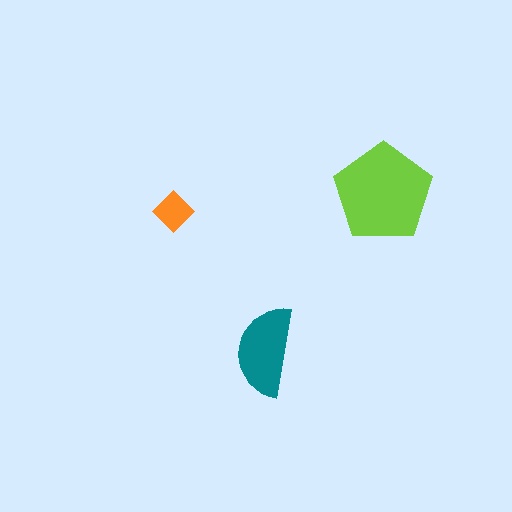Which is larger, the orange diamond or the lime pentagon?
The lime pentagon.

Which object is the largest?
The lime pentagon.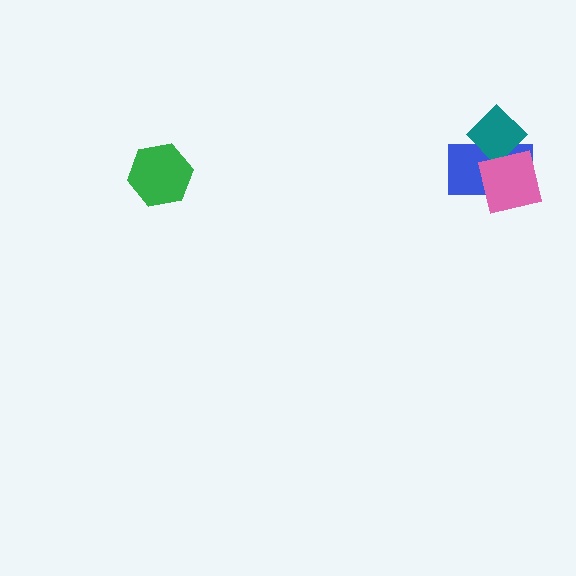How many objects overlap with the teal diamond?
2 objects overlap with the teal diamond.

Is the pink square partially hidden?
No, no other shape covers it.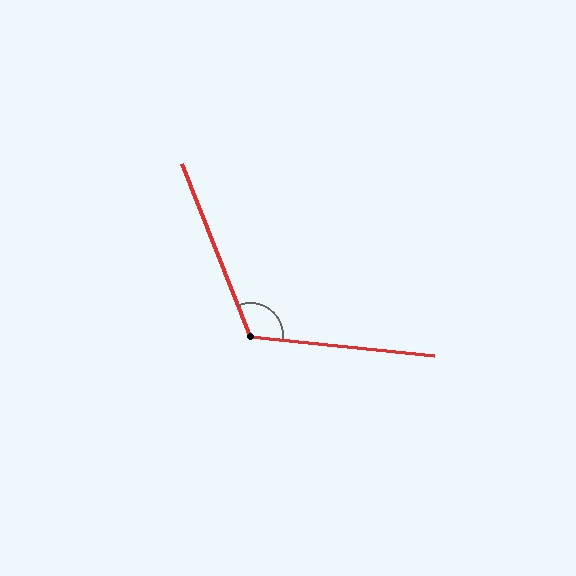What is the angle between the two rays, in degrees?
Approximately 117 degrees.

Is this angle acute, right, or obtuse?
It is obtuse.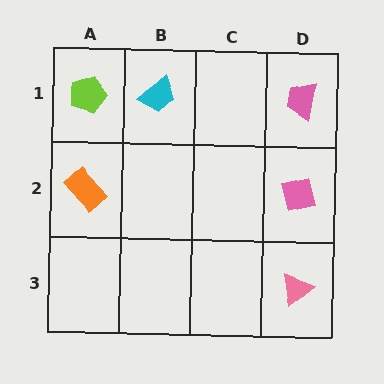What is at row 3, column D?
A pink triangle.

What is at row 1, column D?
A pink trapezoid.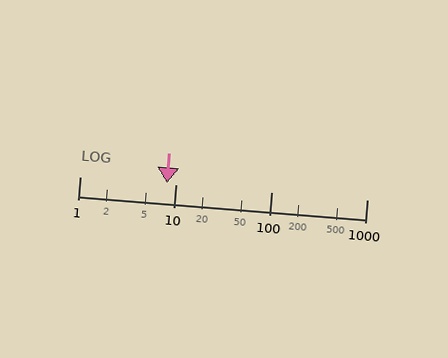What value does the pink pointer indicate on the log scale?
The pointer indicates approximately 8.2.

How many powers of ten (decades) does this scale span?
The scale spans 3 decades, from 1 to 1000.